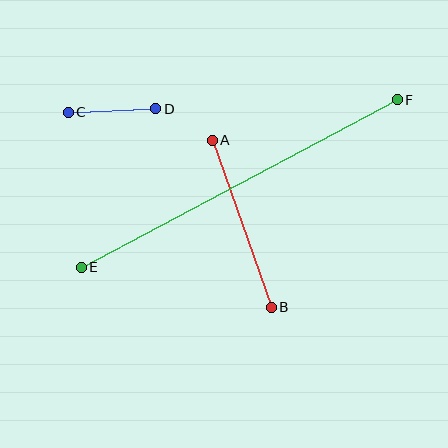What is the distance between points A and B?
The distance is approximately 177 pixels.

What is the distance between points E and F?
The distance is approximately 357 pixels.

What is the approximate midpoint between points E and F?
The midpoint is at approximately (239, 183) pixels.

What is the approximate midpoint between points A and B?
The midpoint is at approximately (242, 224) pixels.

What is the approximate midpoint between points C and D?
The midpoint is at approximately (112, 111) pixels.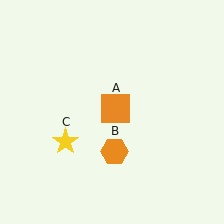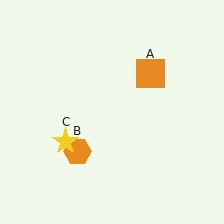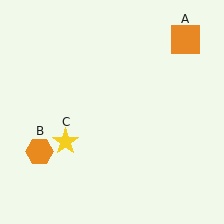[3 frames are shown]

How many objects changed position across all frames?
2 objects changed position: orange square (object A), orange hexagon (object B).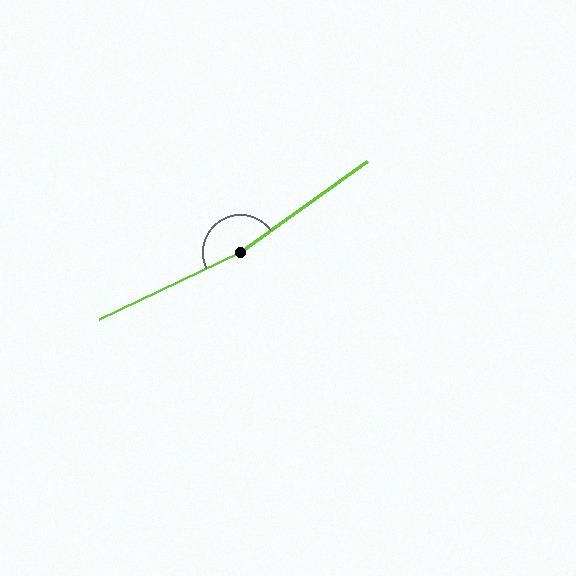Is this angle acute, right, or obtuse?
It is obtuse.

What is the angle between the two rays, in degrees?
Approximately 170 degrees.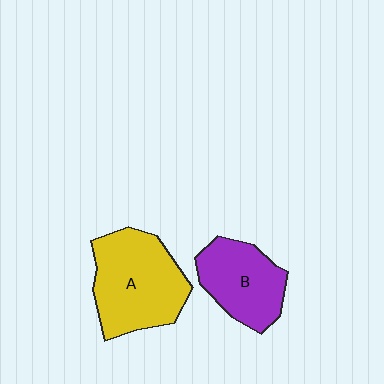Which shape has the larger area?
Shape A (yellow).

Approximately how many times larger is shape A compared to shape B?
Approximately 1.4 times.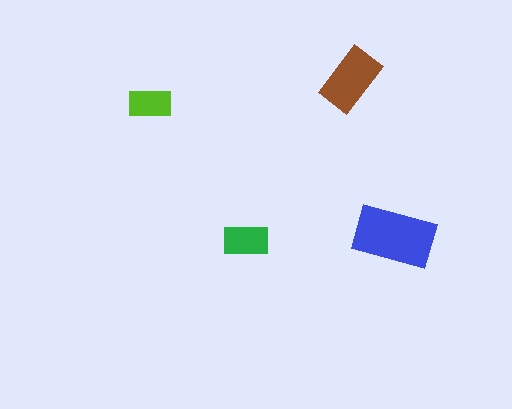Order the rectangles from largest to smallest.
the blue one, the brown one, the green one, the lime one.